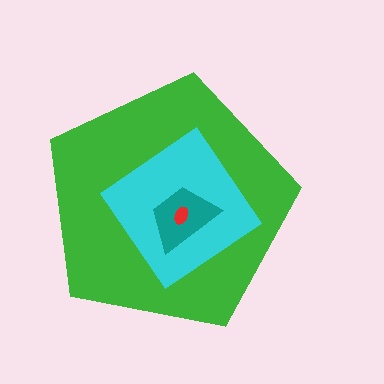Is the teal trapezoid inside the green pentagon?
Yes.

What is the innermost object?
The red ellipse.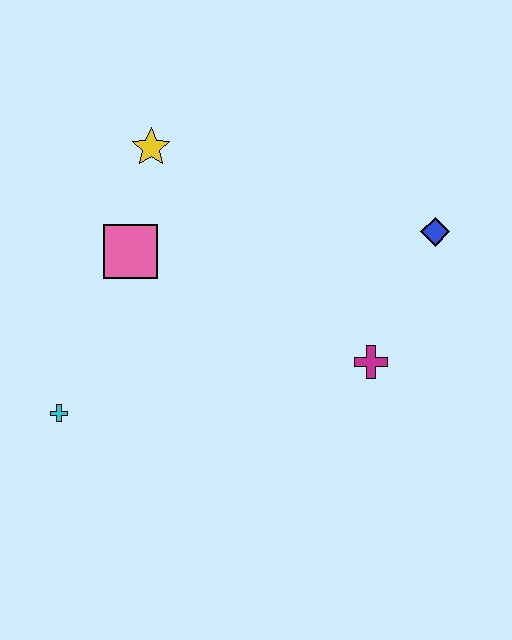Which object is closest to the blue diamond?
The magenta cross is closest to the blue diamond.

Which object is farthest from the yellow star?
The magenta cross is farthest from the yellow star.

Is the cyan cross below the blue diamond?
Yes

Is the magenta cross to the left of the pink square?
No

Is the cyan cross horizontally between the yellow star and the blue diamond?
No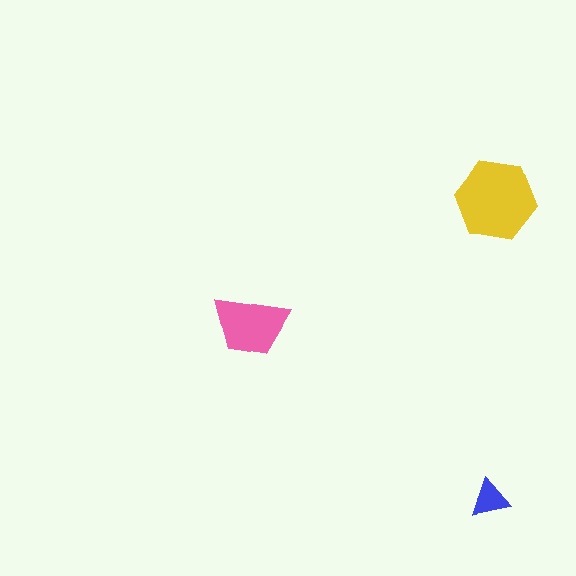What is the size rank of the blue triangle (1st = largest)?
3rd.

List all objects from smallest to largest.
The blue triangle, the pink trapezoid, the yellow hexagon.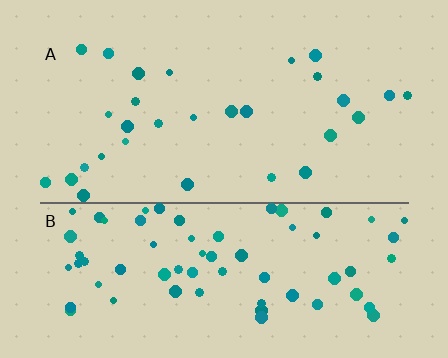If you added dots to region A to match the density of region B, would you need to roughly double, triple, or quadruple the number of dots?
Approximately triple.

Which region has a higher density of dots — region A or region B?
B (the bottom).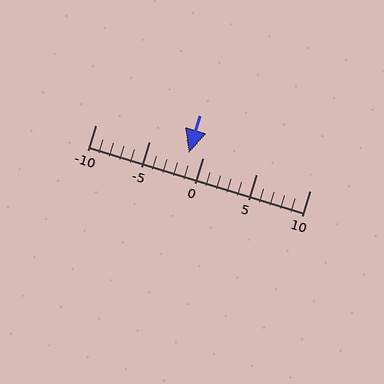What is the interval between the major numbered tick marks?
The major tick marks are spaced 5 units apart.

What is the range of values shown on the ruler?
The ruler shows values from -10 to 10.